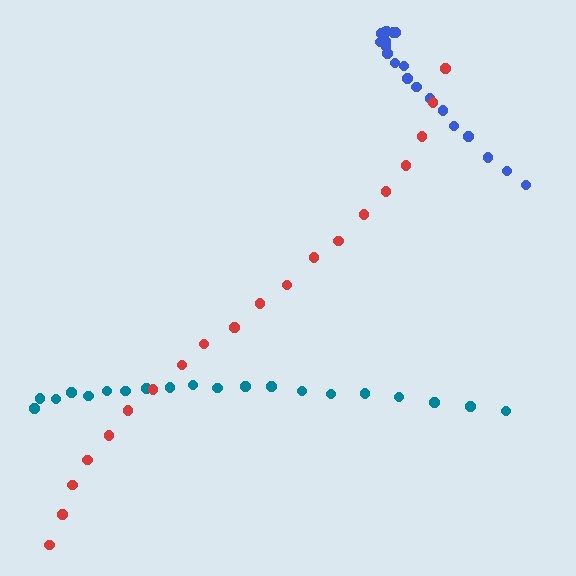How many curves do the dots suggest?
There are 3 distinct paths.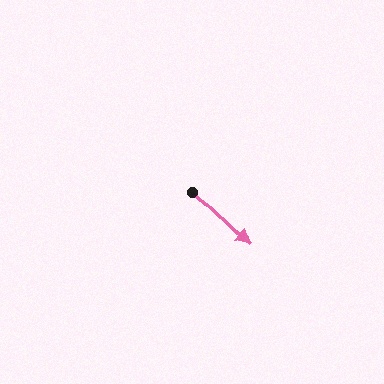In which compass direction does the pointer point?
Southeast.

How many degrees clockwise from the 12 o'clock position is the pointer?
Approximately 134 degrees.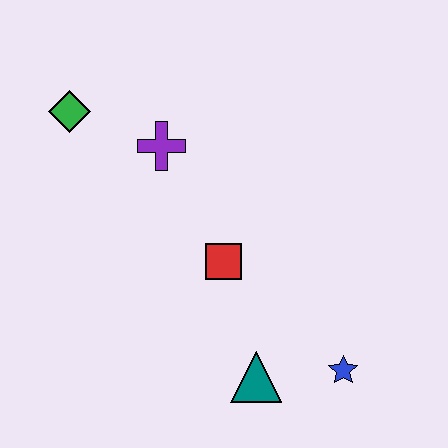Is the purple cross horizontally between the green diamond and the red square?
Yes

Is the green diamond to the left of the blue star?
Yes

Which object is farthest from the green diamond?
The blue star is farthest from the green diamond.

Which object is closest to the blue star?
The teal triangle is closest to the blue star.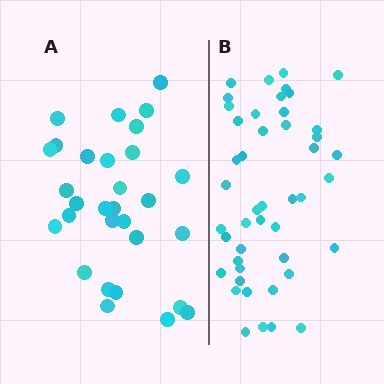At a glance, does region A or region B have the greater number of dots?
Region B (the right region) has more dots.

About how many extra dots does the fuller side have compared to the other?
Region B has approximately 15 more dots than region A.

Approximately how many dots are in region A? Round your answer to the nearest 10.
About 30 dots.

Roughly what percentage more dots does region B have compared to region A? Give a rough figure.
About 55% more.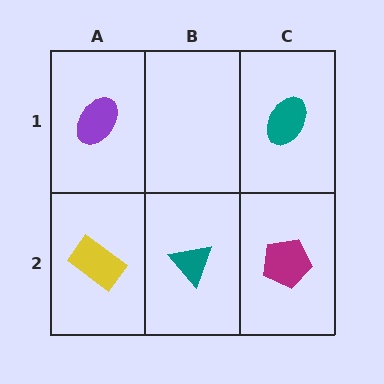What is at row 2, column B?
A teal triangle.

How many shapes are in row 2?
3 shapes.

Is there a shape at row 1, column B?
No, that cell is empty.